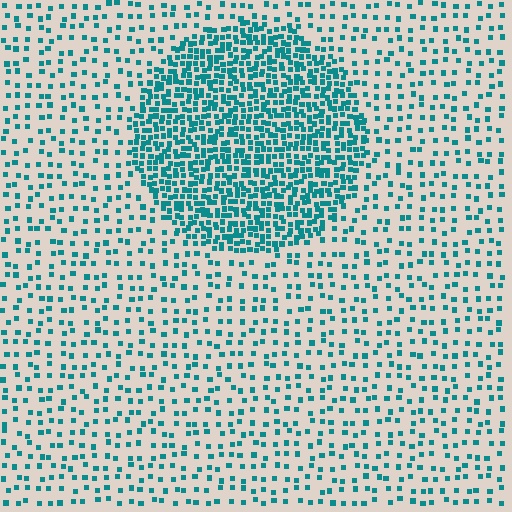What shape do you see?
I see a circle.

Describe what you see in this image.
The image contains small teal elements arranged at two different densities. A circle-shaped region is visible where the elements are more densely packed than the surrounding area.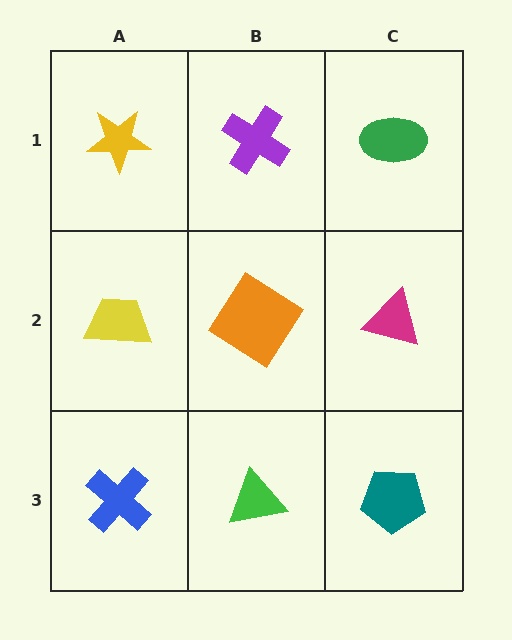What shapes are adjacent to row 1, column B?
An orange diamond (row 2, column B), a yellow star (row 1, column A), a green ellipse (row 1, column C).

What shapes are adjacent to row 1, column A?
A yellow trapezoid (row 2, column A), a purple cross (row 1, column B).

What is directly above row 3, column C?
A magenta triangle.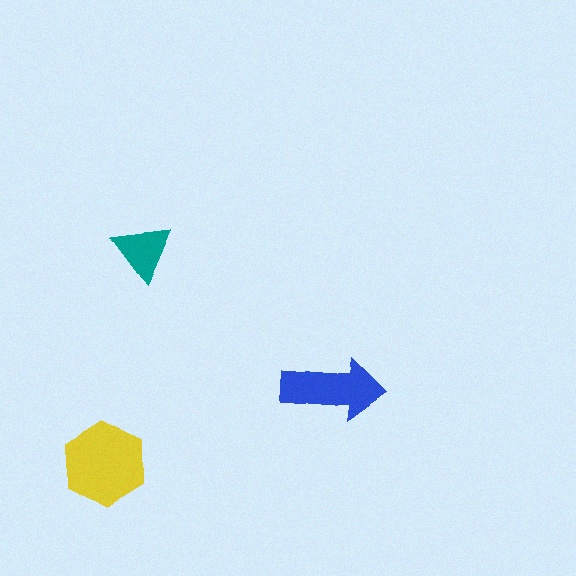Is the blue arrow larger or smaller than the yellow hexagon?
Smaller.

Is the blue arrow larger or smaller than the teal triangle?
Larger.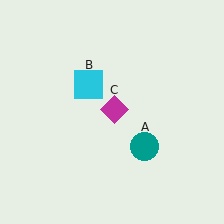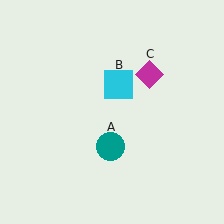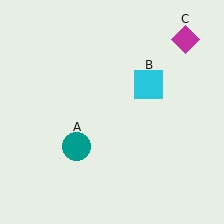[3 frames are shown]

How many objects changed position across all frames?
3 objects changed position: teal circle (object A), cyan square (object B), magenta diamond (object C).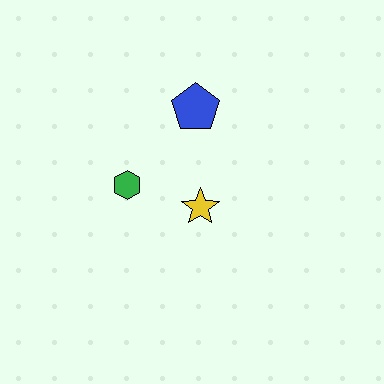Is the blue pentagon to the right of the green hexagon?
Yes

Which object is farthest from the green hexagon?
The blue pentagon is farthest from the green hexagon.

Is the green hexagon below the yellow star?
No